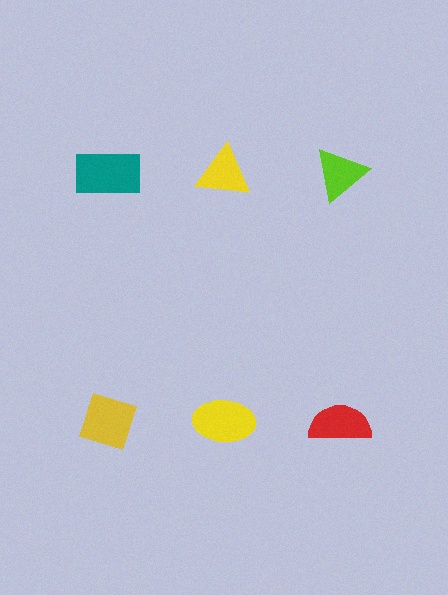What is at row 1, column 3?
A lime triangle.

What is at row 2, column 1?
A yellow diamond.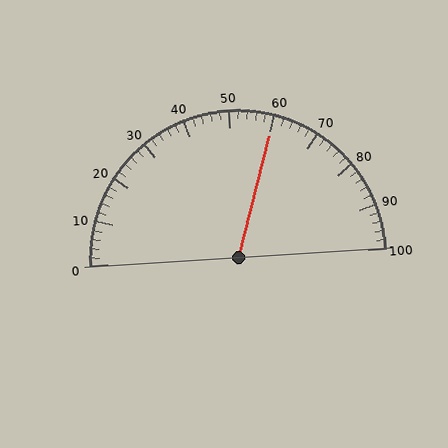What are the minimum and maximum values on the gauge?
The gauge ranges from 0 to 100.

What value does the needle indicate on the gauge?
The needle indicates approximately 60.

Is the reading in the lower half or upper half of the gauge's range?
The reading is in the upper half of the range (0 to 100).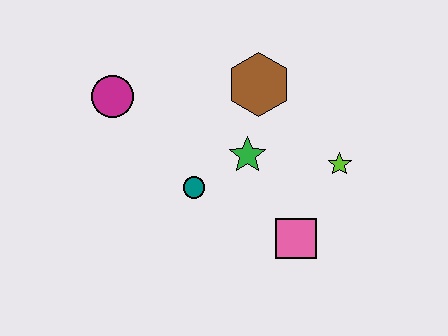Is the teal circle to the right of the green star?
No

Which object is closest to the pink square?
The lime star is closest to the pink square.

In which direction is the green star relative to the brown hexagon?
The green star is below the brown hexagon.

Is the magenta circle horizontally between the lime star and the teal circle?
No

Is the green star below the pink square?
No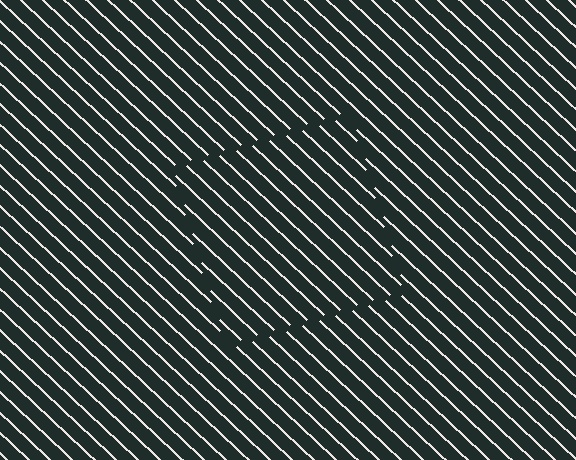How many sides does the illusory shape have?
4 sides — the line-ends trace a square.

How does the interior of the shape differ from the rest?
The interior of the shape contains the same grating, shifted by half a period — the contour is defined by the phase discontinuity where line-ends from the inner and outer gratings abut.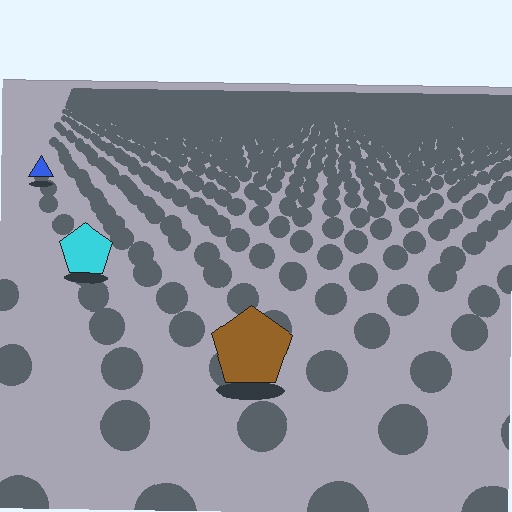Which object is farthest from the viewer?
The blue triangle is farthest from the viewer. It appears smaller and the ground texture around it is denser.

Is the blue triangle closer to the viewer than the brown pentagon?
No. The brown pentagon is closer — you can tell from the texture gradient: the ground texture is coarser near it.